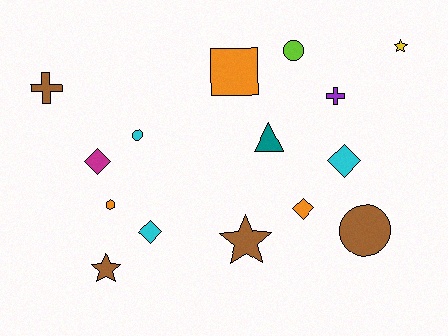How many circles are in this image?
There are 3 circles.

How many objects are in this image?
There are 15 objects.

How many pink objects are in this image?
There are no pink objects.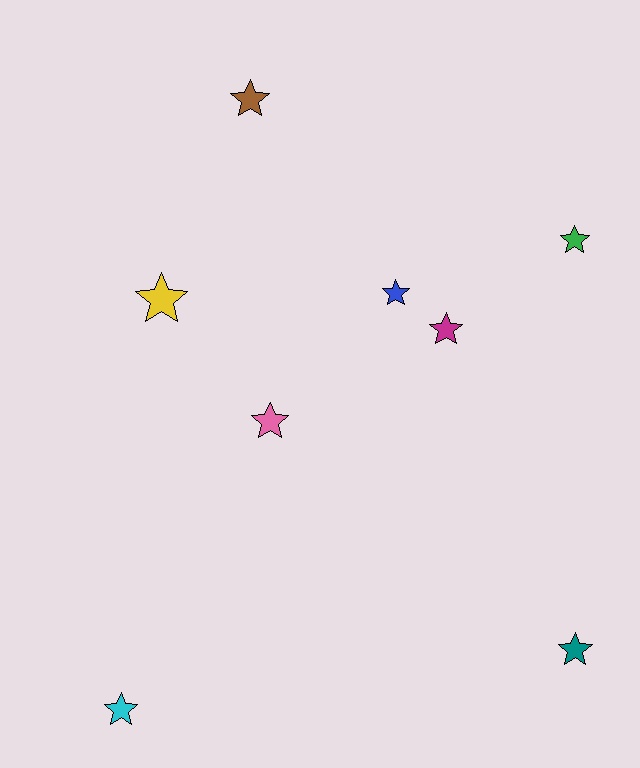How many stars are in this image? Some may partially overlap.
There are 8 stars.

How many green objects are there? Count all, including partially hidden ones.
There is 1 green object.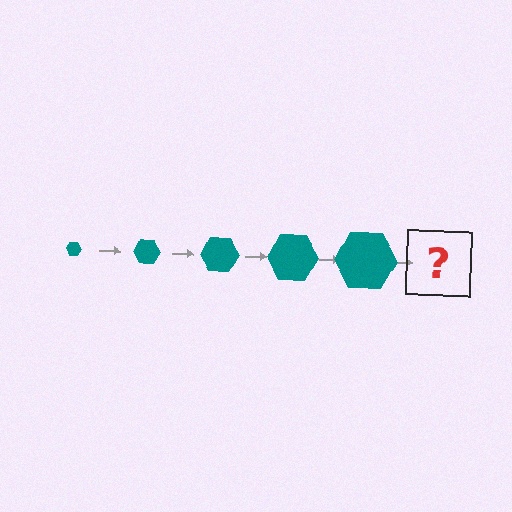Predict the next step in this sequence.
The next step is a teal hexagon, larger than the previous one.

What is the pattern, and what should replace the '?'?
The pattern is that the hexagon gets progressively larger each step. The '?' should be a teal hexagon, larger than the previous one.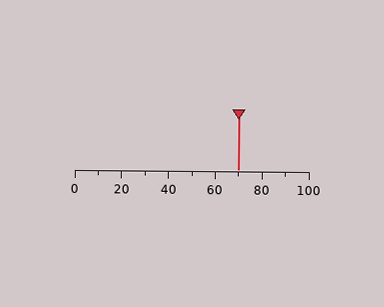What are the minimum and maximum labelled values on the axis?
The axis runs from 0 to 100.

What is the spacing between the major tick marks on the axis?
The major ticks are spaced 20 apart.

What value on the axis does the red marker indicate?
The marker indicates approximately 70.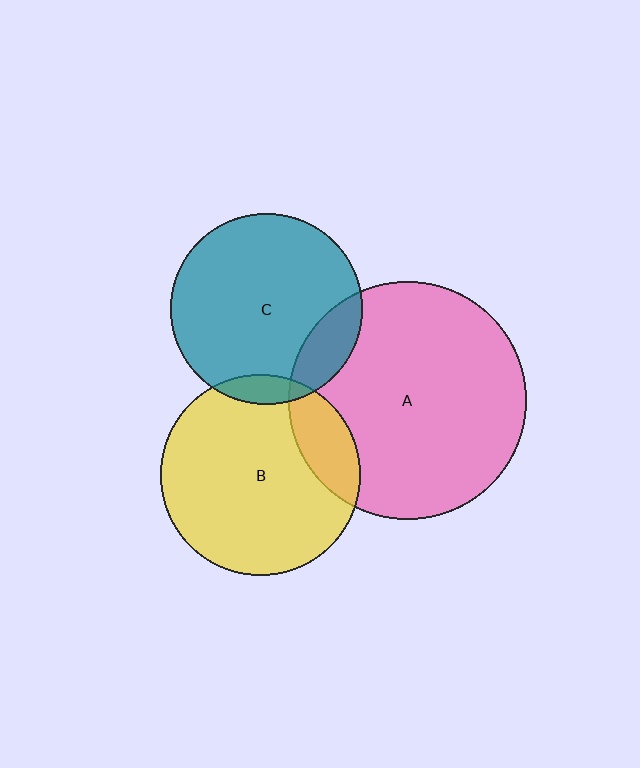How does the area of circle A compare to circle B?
Approximately 1.4 times.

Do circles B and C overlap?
Yes.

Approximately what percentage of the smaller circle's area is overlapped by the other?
Approximately 5%.